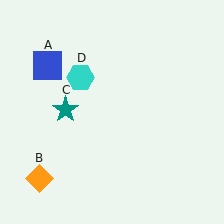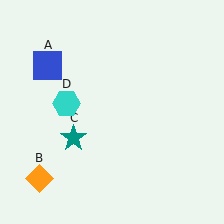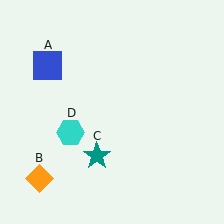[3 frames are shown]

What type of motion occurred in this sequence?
The teal star (object C), cyan hexagon (object D) rotated counterclockwise around the center of the scene.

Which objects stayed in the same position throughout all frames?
Blue square (object A) and orange diamond (object B) remained stationary.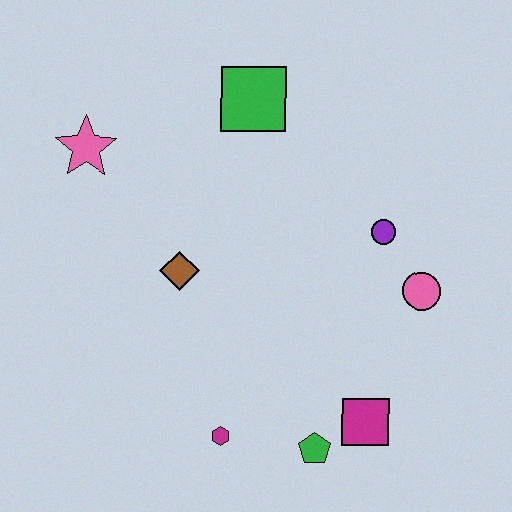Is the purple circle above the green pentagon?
Yes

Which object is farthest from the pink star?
The magenta square is farthest from the pink star.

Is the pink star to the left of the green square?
Yes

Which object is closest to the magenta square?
The green pentagon is closest to the magenta square.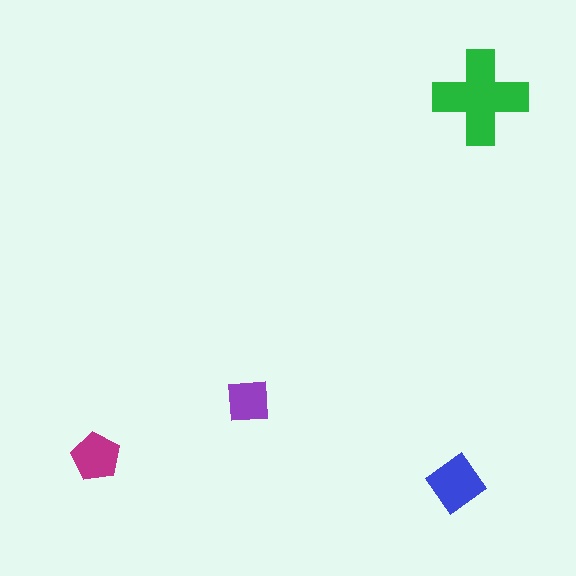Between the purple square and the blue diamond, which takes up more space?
The blue diamond.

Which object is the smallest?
The purple square.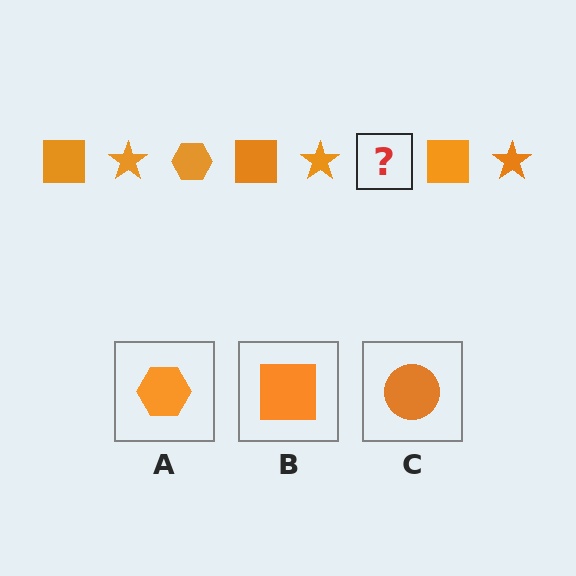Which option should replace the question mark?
Option A.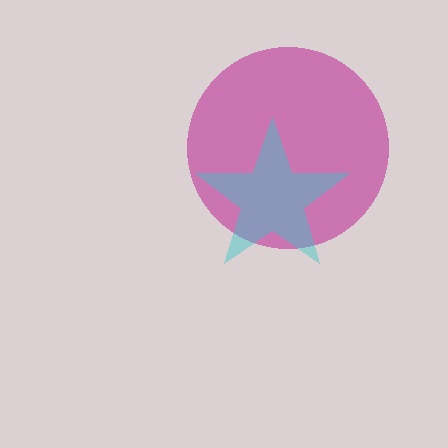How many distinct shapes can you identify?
There are 2 distinct shapes: a magenta circle, a cyan star.